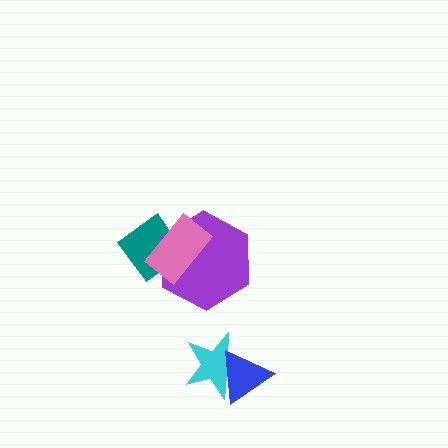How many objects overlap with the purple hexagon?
2 objects overlap with the purple hexagon.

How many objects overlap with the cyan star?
1 object overlaps with the cyan star.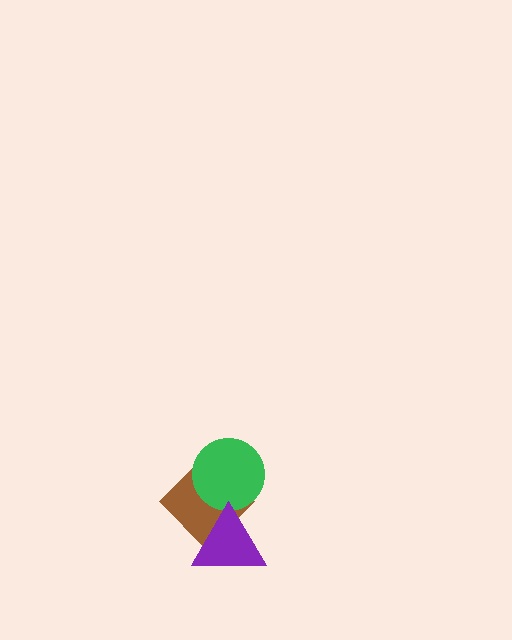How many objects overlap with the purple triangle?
2 objects overlap with the purple triangle.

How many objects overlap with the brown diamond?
2 objects overlap with the brown diamond.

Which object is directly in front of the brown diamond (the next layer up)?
The green circle is directly in front of the brown diamond.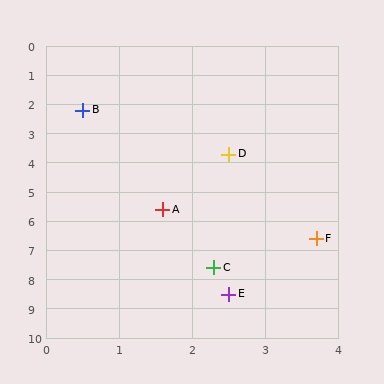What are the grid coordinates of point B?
Point B is at approximately (0.5, 2.2).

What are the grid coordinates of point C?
Point C is at approximately (2.3, 7.6).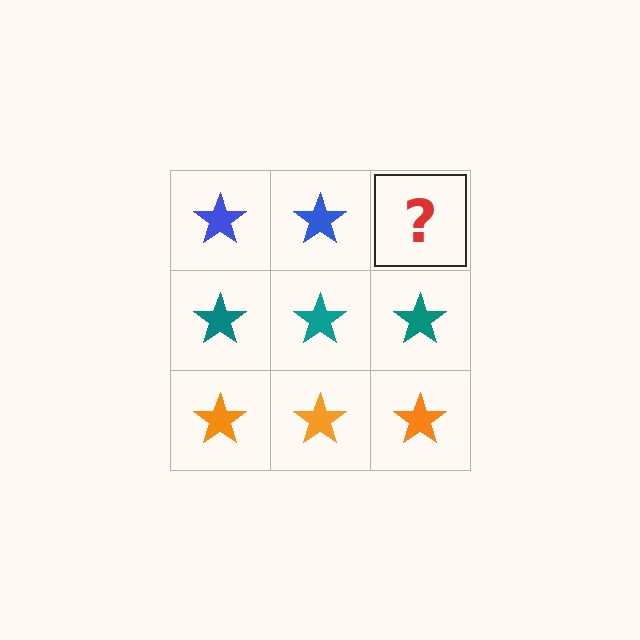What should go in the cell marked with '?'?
The missing cell should contain a blue star.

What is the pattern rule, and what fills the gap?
The rule is that each row has a consistent color. The gap should be filled with a blue star.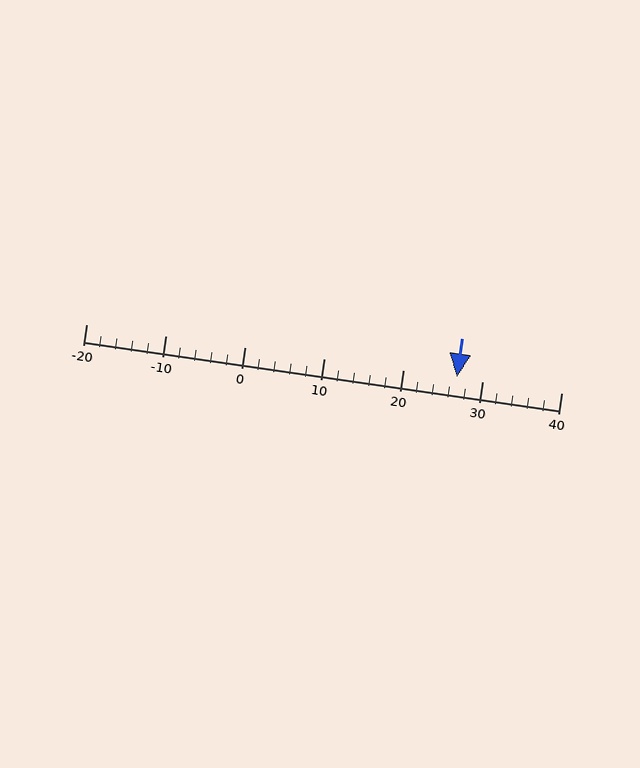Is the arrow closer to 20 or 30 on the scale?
The arrow is closer to 30.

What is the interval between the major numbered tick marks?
The major tick marks are spaced 10 units apart.